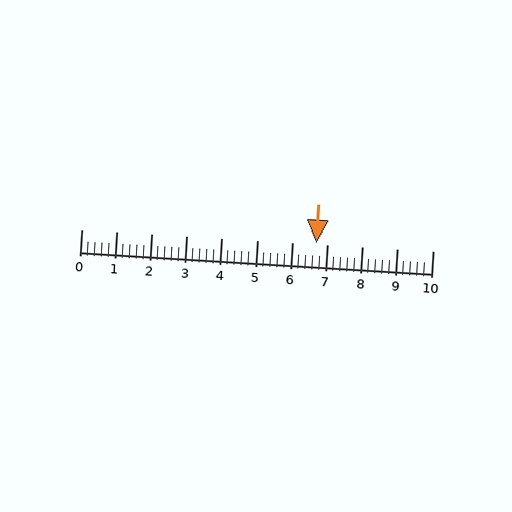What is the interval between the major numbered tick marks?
The major tick marks are spaced 1 units apart.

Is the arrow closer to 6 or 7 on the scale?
The arrow is closer to 7.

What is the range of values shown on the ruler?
The ruler shows values from 0 to 10.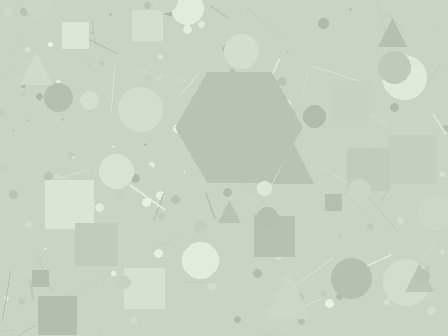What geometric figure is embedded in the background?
A hexagon is embedded in the background.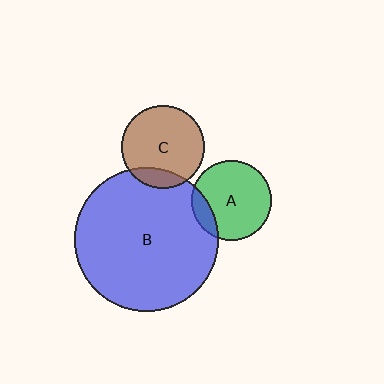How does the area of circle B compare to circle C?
Approximately 3.0 times.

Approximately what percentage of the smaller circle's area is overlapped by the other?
Approximately 15%.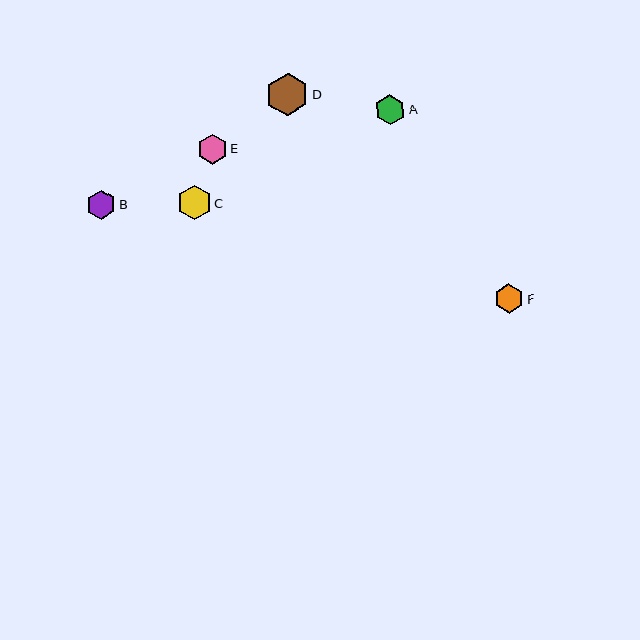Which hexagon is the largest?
Hexagon D is the largest with a size of approximately 43 pixels.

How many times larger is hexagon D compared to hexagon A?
Hexagon D is approximately 1.4 times the size of hexagon A.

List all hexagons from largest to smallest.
From largest to smallest: D, C, A, E, F, B.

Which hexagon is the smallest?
Hexagon B is the smallest with a size of approximately 29 pixels.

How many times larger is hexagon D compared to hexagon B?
Hexagon D is approximately 1.5 times the size of hexagon B.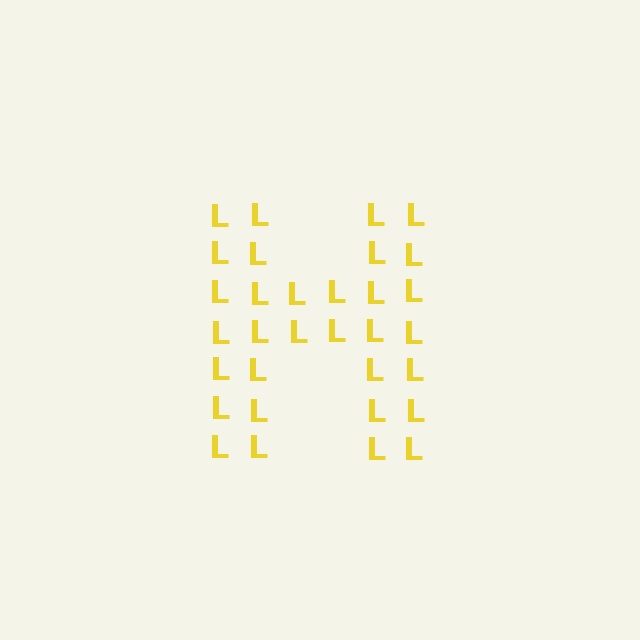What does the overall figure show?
The overall figure shows the letter H.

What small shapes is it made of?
It is made of small letter L's.